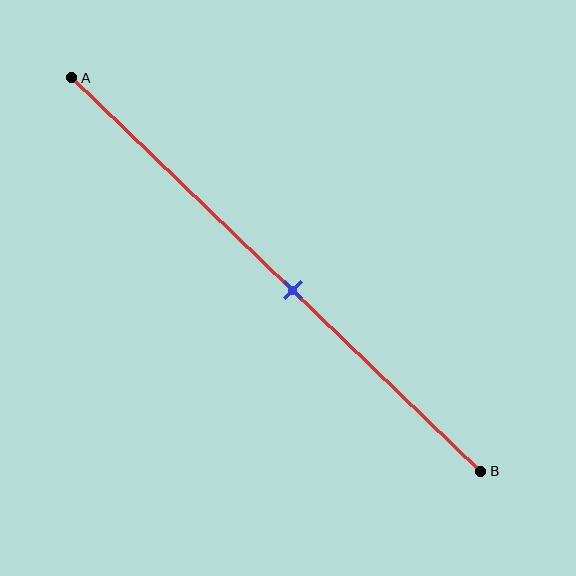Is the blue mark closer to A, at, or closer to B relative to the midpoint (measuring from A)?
The blue mark is closer to point B than the midpoint of segment AB.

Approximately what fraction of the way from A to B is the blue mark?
The blue mark is approximately 55% of the way from A to B.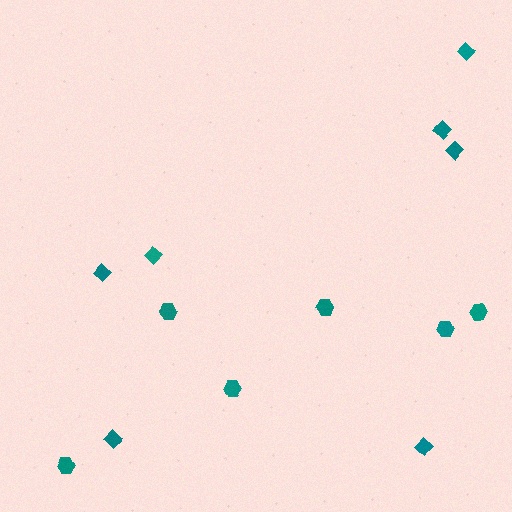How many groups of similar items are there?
There are 2 groups: one group of hexagons (6) and one group of diamonds (7).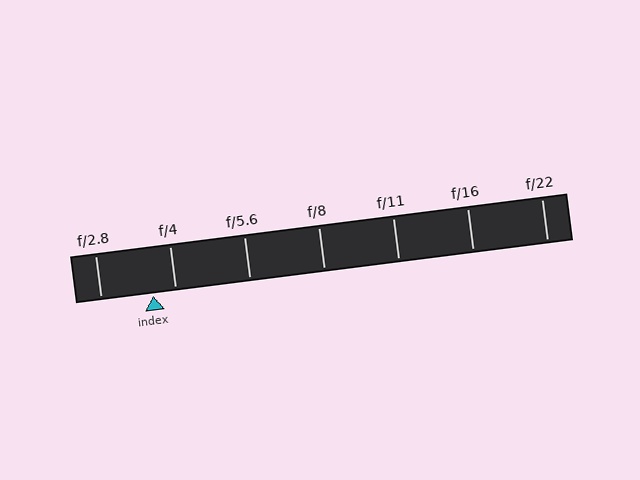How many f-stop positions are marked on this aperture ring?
There are 7 f-stop positions marked.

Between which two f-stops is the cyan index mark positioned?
The index mark is between f/2.8 and f/4.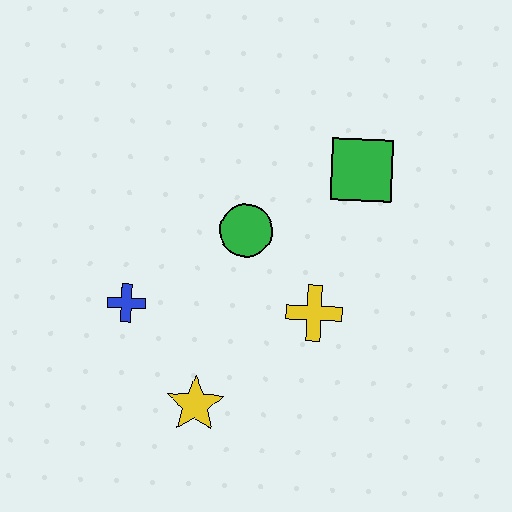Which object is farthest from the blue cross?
The green square is farthest from the blue cross.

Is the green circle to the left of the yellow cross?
Yes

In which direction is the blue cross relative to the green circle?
The blue cross is to the left of the green circle.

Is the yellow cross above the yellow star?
Yes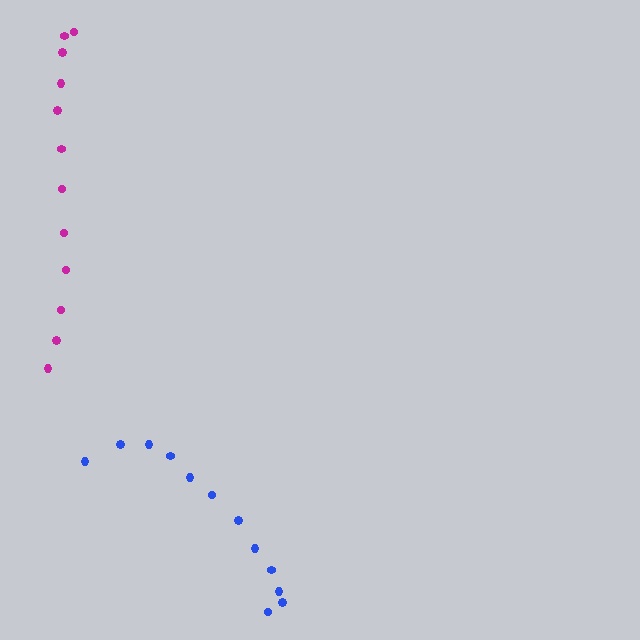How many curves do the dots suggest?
There are 2 distinct paths.